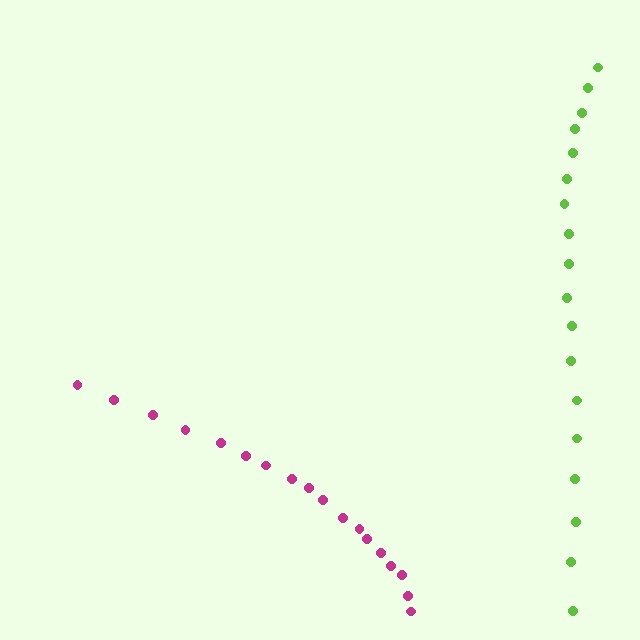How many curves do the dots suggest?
There are 2 distinct paths.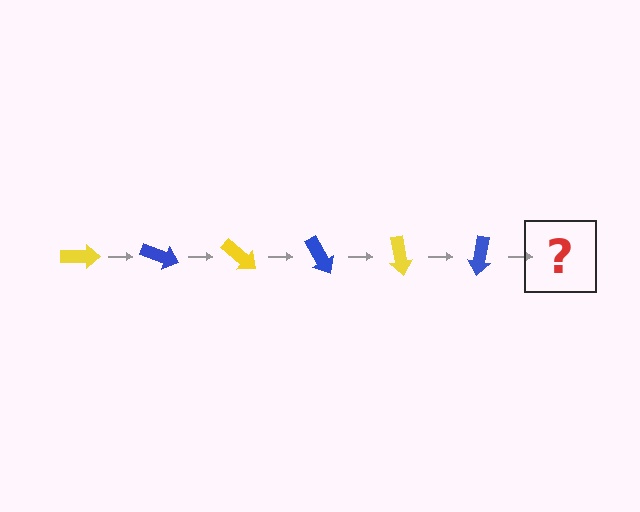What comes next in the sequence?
The next element should be a yellow arrow, rotated 120 degrees from the start.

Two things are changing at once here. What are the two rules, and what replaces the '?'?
The two rules are that it rotates 20 degrees each step and the color cycles through yellow and blue. The '?' should be a yellow arrow, rotated 120 degrees from the start.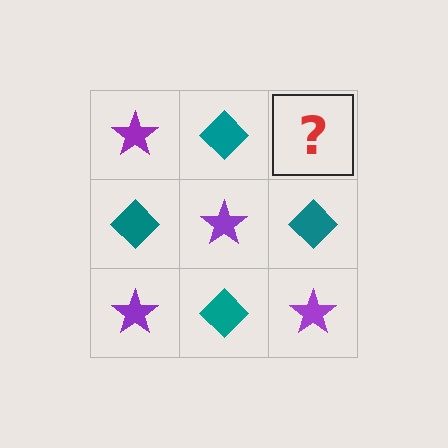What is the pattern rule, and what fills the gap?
The rule is that it alternates purple star and teal diamond in a checkerboard pattern. The gap should be filled with a purple star.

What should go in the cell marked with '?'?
The missing cell should contain a purple star.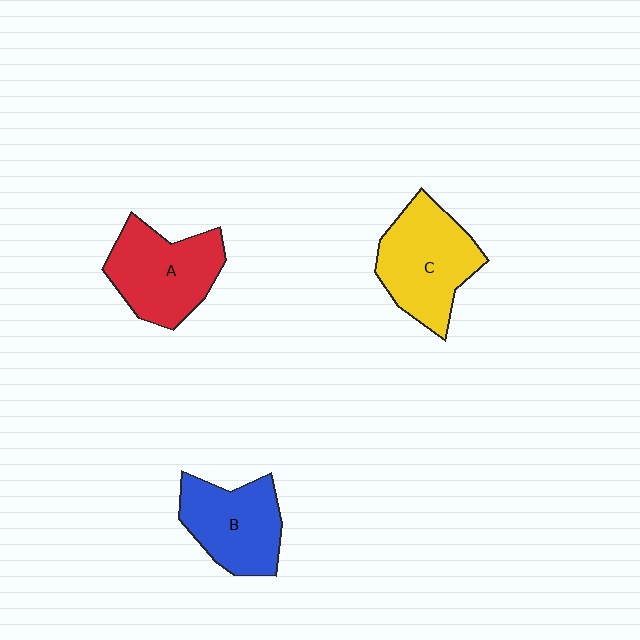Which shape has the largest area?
Shape C (yellow).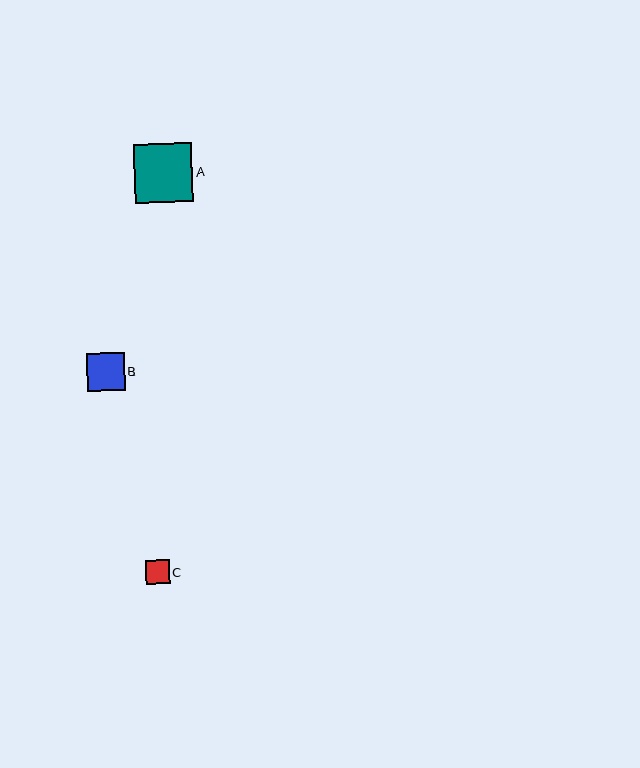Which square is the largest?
Square A is the largest with a size of approximately 59 pixels.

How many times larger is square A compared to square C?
Square A is approximately 2.4 times the size of square C.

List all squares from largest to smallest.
From largest to smallest: A, B, C.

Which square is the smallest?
Square C is the smallest with a size of approximately 24 pixels.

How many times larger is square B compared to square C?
Square B is approximately 1.6 times the size of square C.